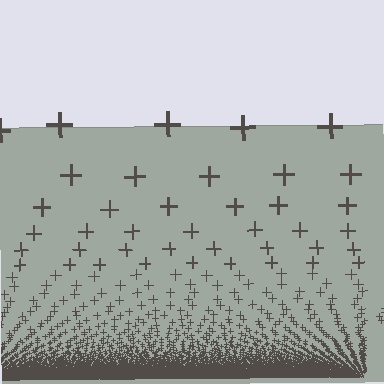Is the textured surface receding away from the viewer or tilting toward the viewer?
The surface appears to tilt toward the viewer. Texture elements get larger and sparser toward the top.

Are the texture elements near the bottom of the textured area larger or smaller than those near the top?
Smaller. The gradient is inverted — elements near the bottom are smaller and denser.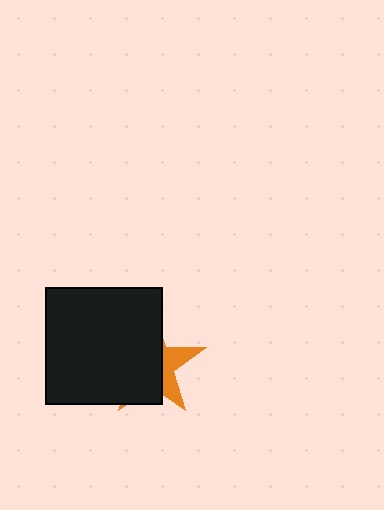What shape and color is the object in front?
The object in front is a black square.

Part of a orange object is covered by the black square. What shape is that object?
It is a star.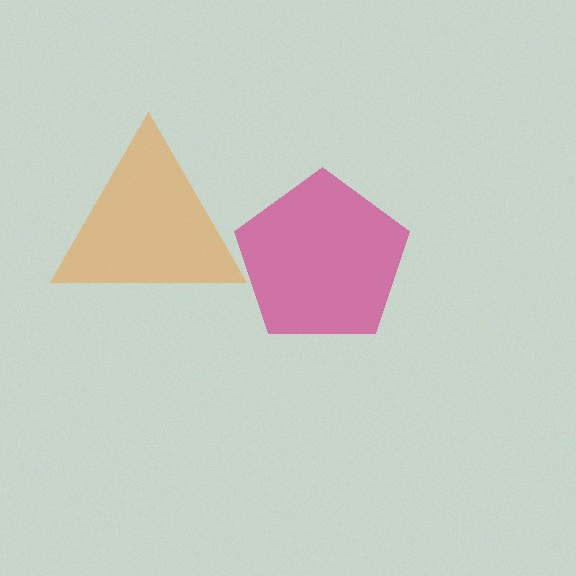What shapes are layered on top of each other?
The layered shapes are: a magenta pentagon, an orange triangle.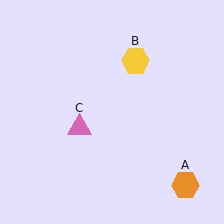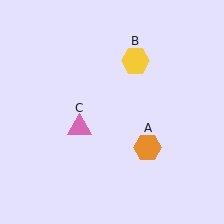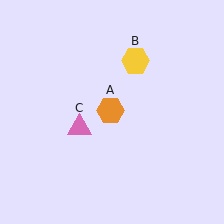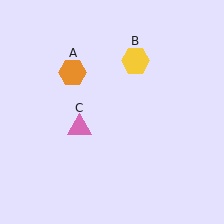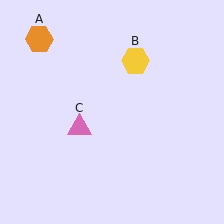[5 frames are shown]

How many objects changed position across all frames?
1 object changed position: orange hexagon (object A).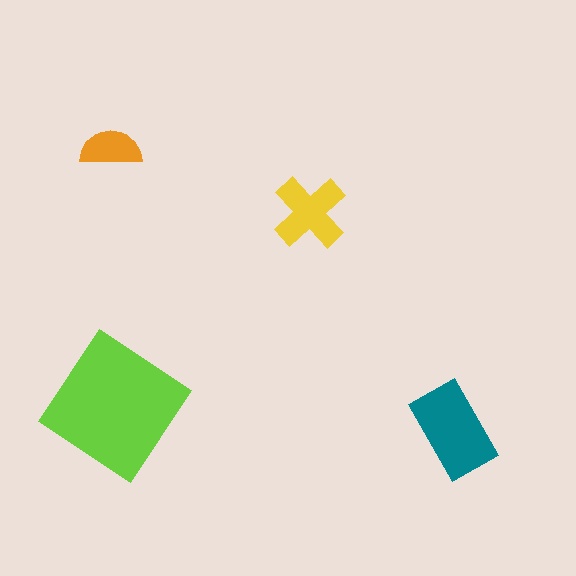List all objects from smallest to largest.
The orange semicircle, the yellow cross, the teal rectangle, the lime diamond.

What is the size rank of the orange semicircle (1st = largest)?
4th.